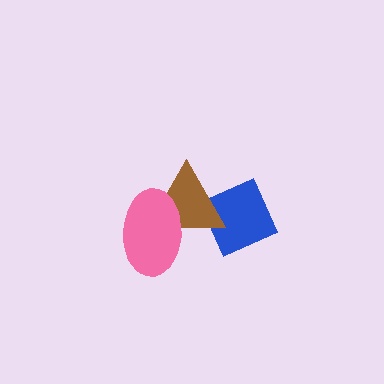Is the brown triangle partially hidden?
Yes, it is partially covered by another shape.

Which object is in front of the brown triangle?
The pink ellipse is in front of the brown triangle.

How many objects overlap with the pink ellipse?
1 object overlaps with the pink ellipse.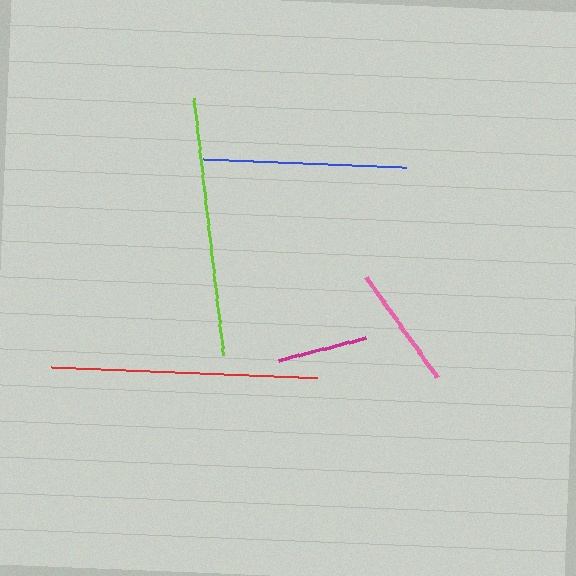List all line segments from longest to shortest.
From longest to shortest: red, lime, blue, pink, magenta.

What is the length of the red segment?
The red segment is approximately 267 pixels long.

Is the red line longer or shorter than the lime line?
The red line is longer than the lime line.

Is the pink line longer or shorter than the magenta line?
The pink line is longer than the magenta line.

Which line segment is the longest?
The red line is the longest at approximately 267 pixels.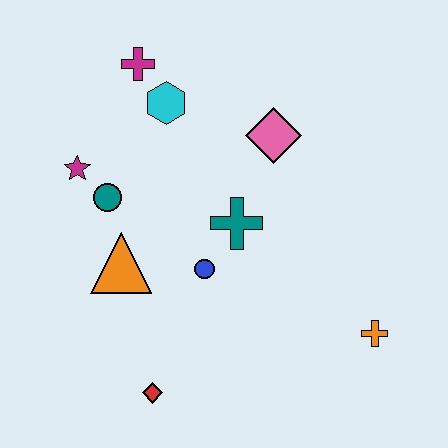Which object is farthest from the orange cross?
The magenta cross is farthest from the orange cross.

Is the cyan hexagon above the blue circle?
Yes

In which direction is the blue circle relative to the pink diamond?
The blue circle is below the pink diamond.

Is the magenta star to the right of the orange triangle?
No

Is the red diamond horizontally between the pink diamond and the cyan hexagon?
No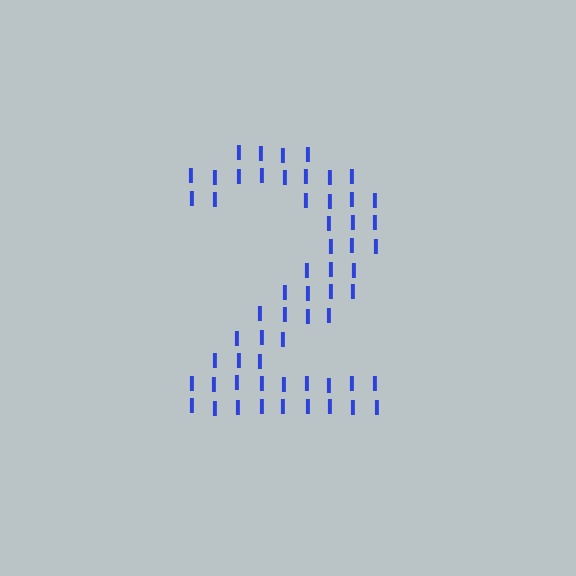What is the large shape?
The large shape is the digit 2.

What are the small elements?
The small elements are letter I's.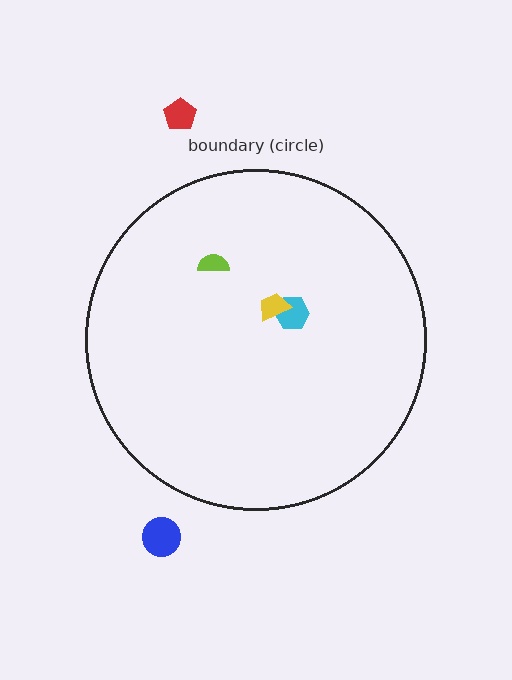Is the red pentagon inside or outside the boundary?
Outside.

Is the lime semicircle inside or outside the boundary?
Inside.